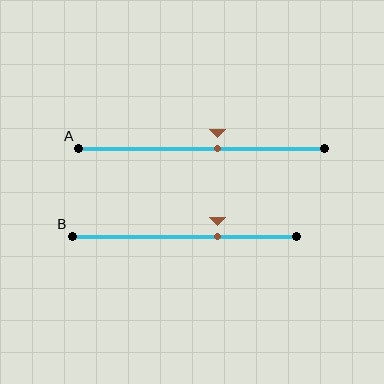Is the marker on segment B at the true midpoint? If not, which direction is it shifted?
No, the marker on segment B is shifted to the right by about 15% of the segment length.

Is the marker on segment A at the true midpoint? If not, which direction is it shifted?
No, the marker on segment A is shifted to the right by about 7% of the segment length.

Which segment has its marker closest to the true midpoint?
Segment A has its marker closest to the true midpoint.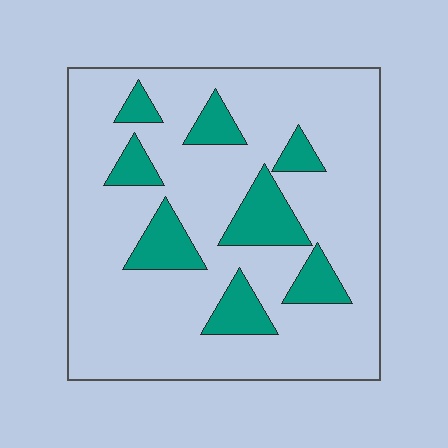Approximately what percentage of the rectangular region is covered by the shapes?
Approximately 20%.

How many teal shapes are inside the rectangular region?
8.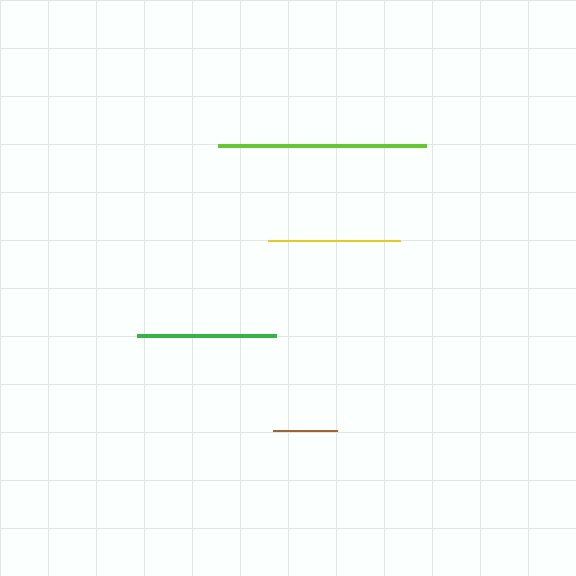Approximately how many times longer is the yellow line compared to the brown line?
The yellow line is approximately 2.0 times the length of the brown line.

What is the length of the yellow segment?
The yellow segment is approximately 131 pixels long.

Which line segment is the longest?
The lime line is the longest at approximately 208 pixels.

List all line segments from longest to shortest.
From longest to shortest: lime, green, yellow, brown.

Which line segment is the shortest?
The brown line is the shortest at approximately 64 pixels.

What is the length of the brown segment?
The brown segment is approximately 64 pixels long.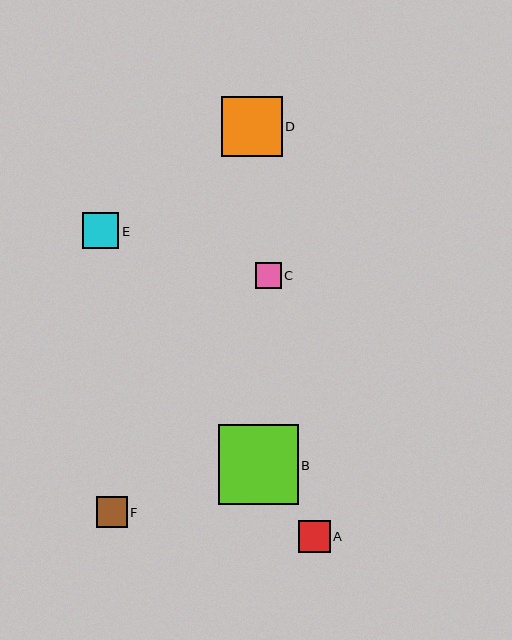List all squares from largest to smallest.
From largest to smallest: B, D, E, A, F, C.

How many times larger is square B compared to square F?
Square B is approximately 2.6 times the size of square F.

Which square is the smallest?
Square C is the smallest with a size of approximately 26 pixels.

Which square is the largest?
Square B is the largest with a size of approximately 80 pixels.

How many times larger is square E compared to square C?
Square E is approximately 1.4 times the size of square C.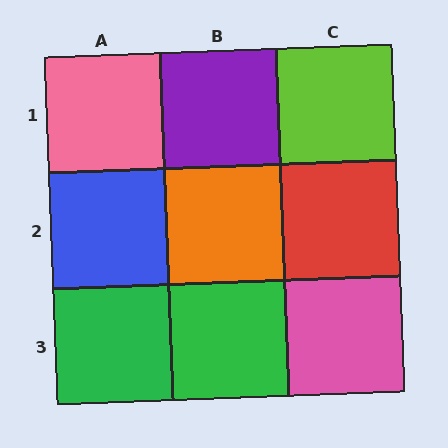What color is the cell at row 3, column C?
Pink.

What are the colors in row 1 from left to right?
Pink, purple, lime.